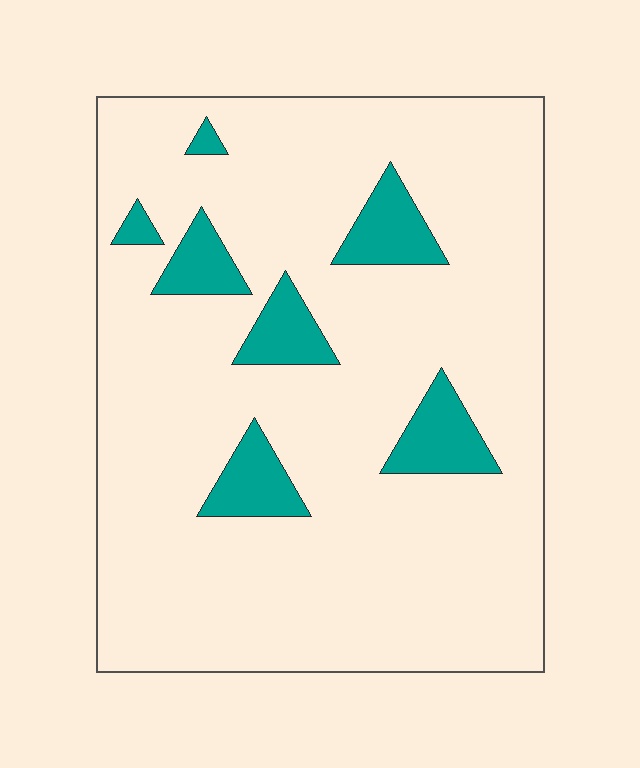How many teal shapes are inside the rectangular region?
7.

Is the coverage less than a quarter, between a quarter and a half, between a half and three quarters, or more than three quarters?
Less than a quarter.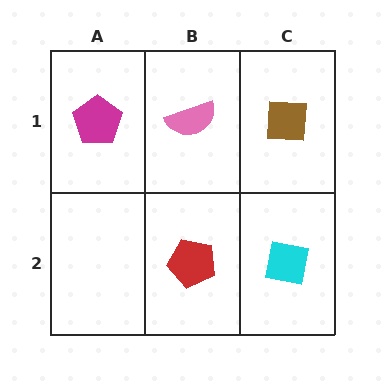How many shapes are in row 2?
2 shapes.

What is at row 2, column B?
A red pentagon.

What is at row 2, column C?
A cyan square.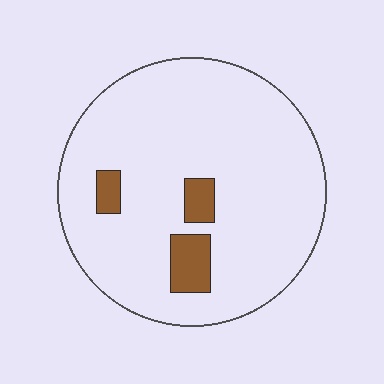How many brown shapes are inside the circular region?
3.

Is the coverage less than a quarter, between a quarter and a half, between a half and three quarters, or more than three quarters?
Less than a quarter.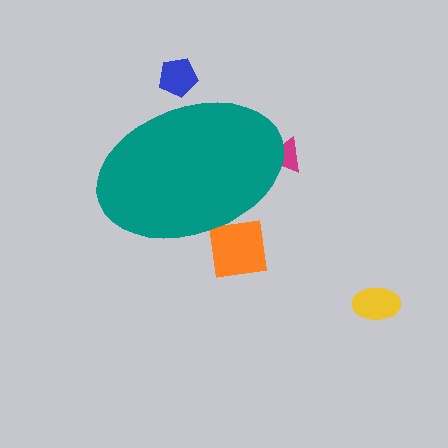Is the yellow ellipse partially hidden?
No, the yellow ellipse is fully visible.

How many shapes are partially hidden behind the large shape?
3 shapes are partially hidden.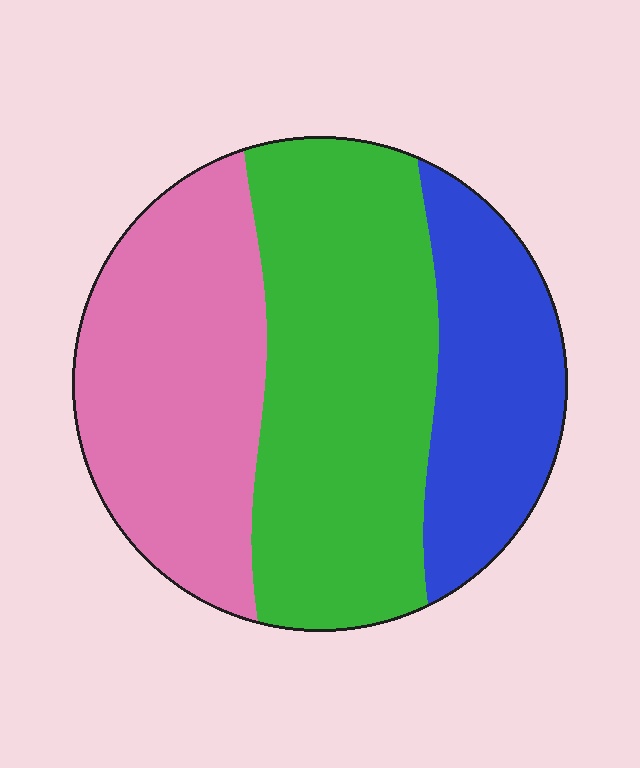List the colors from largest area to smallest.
From largest to smallest: green, pink, blue.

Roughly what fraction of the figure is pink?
Pink covers around 35% of the figure.